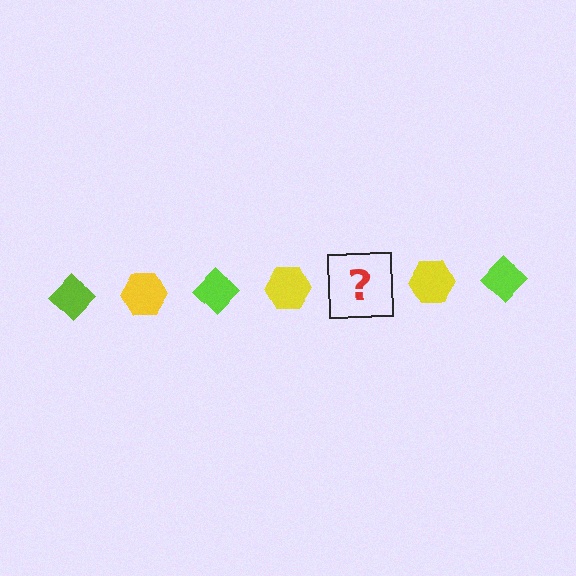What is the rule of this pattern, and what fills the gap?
The rule is that the pattern alternates between lime diamond and yellow hexagon. The gap should be filled with a lime diamond.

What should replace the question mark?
The question mark should be replaced with a lime diamond.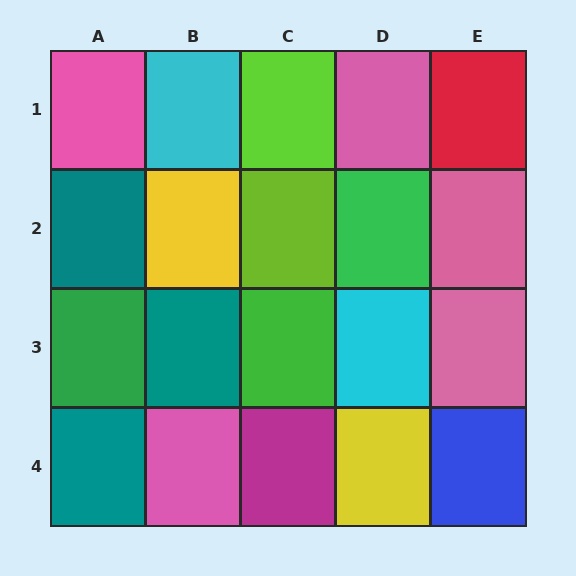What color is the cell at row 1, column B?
Cyan.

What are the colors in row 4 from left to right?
Teal, pink, magenta, yellow, blue.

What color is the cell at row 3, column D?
Cyan.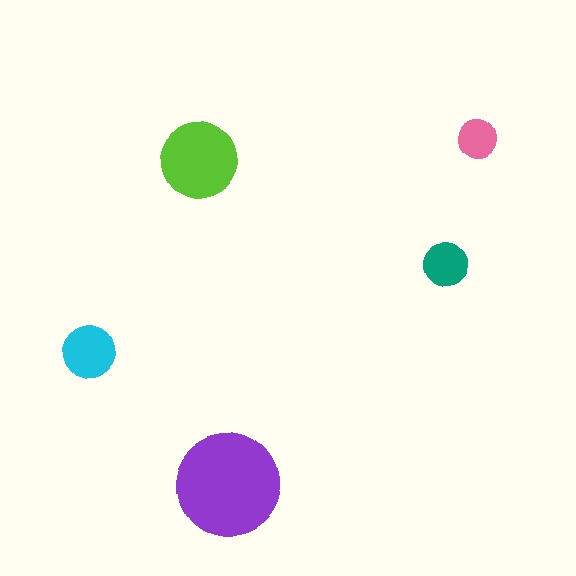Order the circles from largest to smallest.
the purple one, the lime one, the cyan one, the teal one, the pink one.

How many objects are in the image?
There are 5 objects in the image.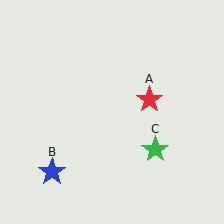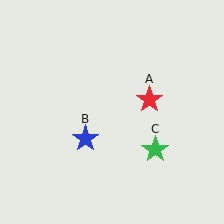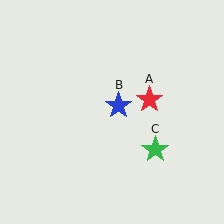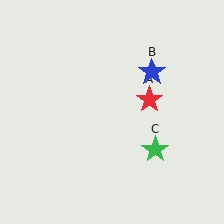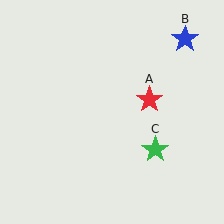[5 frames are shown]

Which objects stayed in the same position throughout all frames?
Red star (object A) and green star (object C) remained stationary.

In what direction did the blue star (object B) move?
The blue star (object B) moved up and to the right.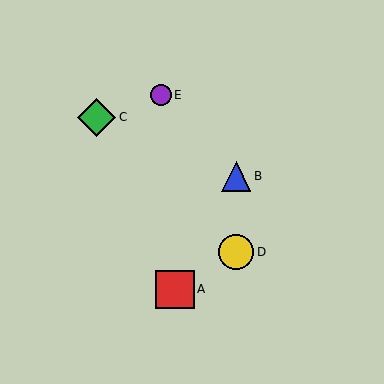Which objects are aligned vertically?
Objects B, D are aligned vertically.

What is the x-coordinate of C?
Object C is at x≈96.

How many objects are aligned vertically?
2 objects (B, D) are aligned vertically.